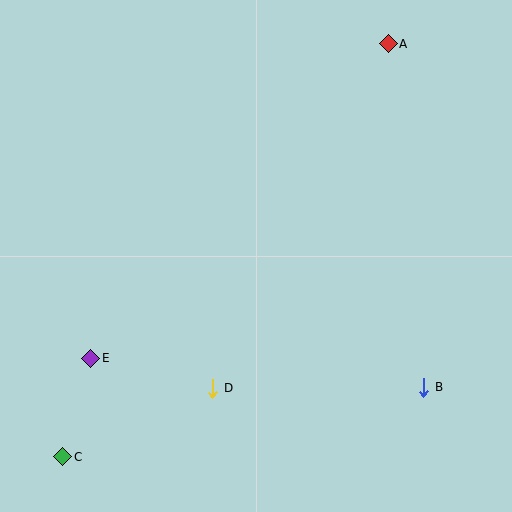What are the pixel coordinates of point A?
Point A is at (388, 44).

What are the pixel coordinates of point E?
Point E is at (91, 358).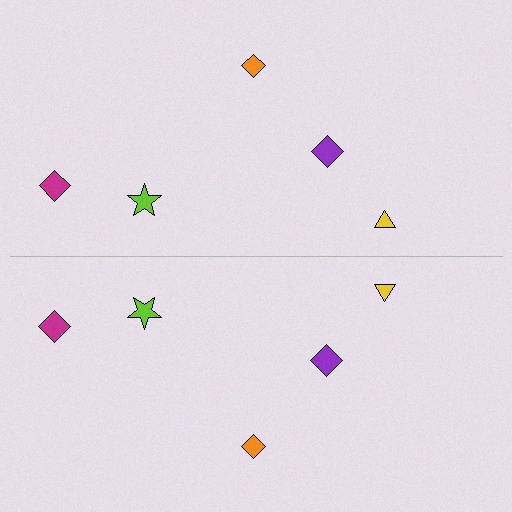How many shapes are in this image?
There are 10 shapes in this image.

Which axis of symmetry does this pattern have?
The pattern has a horizontal axis of symmetry running through the center of the image.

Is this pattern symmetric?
Yes, this pattern has bilateral (reflection) symmetry.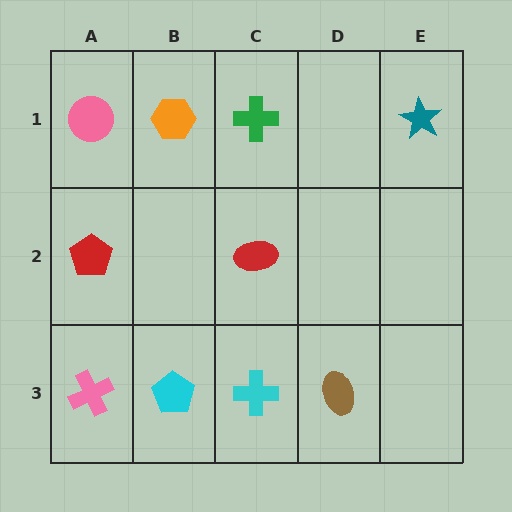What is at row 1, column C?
A green cross.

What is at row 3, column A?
A pink cross.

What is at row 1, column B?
An orange hexagon.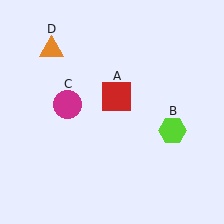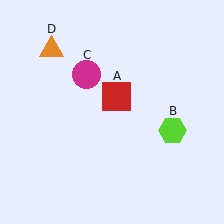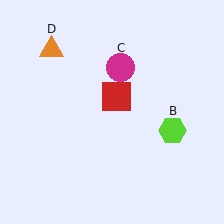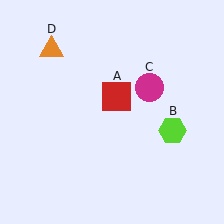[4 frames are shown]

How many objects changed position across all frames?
1 object changed position: magenta circle (object C).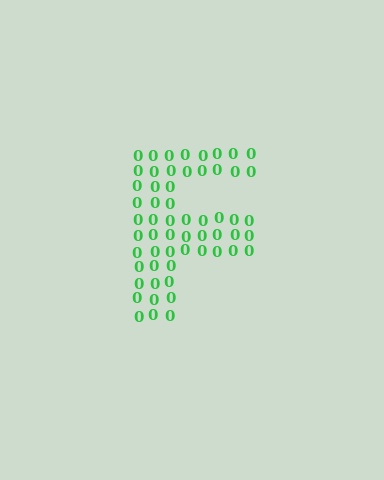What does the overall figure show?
The overall figure shows the letter F.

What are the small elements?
The small elements are digit 0's.